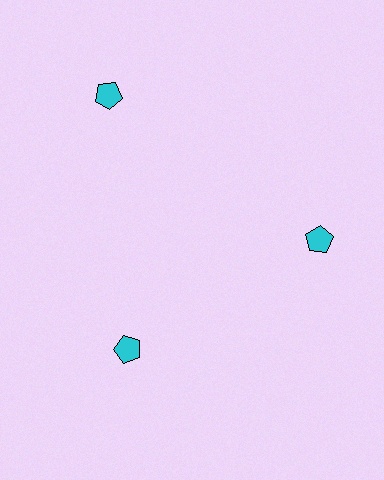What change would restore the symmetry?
The symmetry would be restored by moving it inward, back onto the ring so that all 3 pentagons sit at equal angles and equal distance from the center.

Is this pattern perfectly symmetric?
No. The 3 cyan pentagons are arranged in a ring, but one element near the 11 o'clock position is pushed outward from the center, breaking the 3-fold rotational symmetry.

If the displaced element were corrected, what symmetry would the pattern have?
It would have 3-fold rotational symmetry — the pattern would map onto itself every 120 degrees.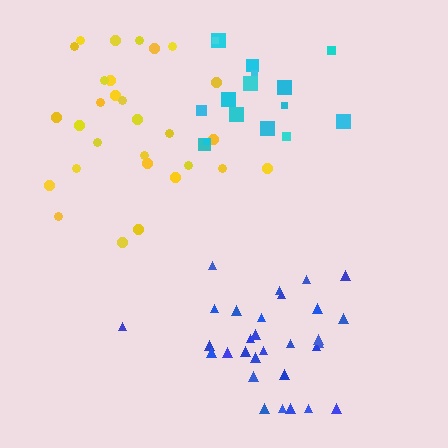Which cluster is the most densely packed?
Blue.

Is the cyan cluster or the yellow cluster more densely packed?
Cyan.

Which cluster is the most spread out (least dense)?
Yellow.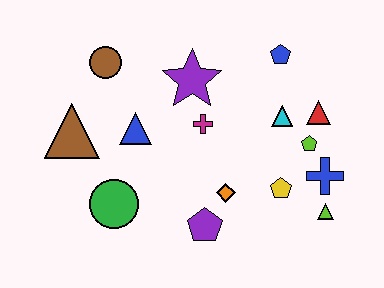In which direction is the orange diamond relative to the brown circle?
The orange diamond is below the brown circle.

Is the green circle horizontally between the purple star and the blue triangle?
No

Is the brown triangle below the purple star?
Yes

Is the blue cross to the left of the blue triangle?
No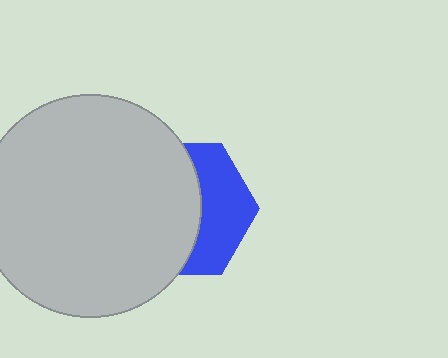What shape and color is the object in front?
The object in front is a light gray circle.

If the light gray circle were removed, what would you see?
You would see the complete blue hexagon.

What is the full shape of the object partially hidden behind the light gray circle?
The partially hidden object is a blue hexagon.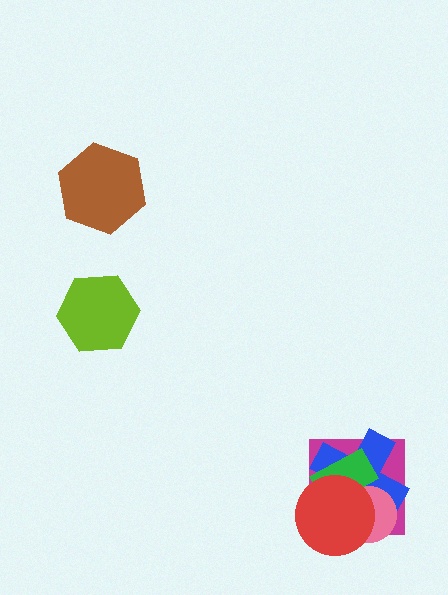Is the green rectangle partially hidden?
Yes, it is partially covered by another shape.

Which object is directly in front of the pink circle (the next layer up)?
The green rectangle is directly in front of the pink circle.